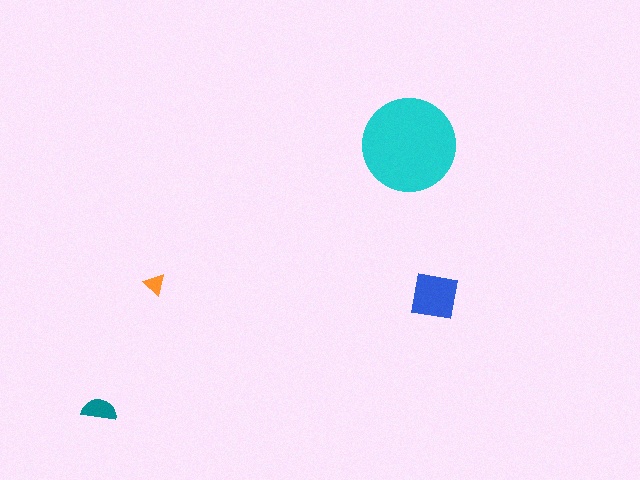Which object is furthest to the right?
The blue square is rightmost.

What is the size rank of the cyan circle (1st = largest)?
1st.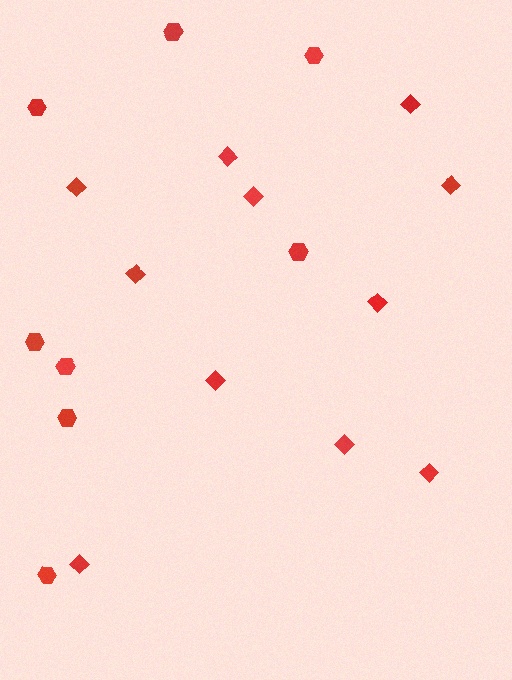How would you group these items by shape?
There are 2 groups: one group of diamonds (11) and one group of hexagons (8).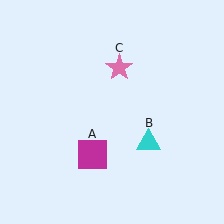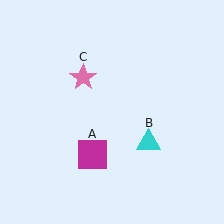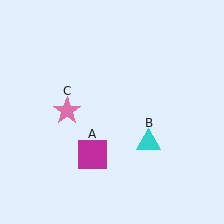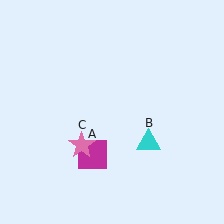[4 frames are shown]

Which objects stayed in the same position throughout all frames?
Magenta square (object A) and cyan triangle (object B) remained stationary.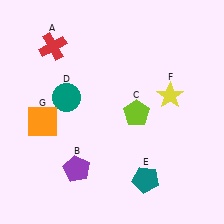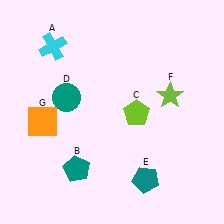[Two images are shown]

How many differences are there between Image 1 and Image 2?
There are 3 differences between the two images.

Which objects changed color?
A changed from red to cyan. B changed from purple to teal. F changed from yellow to lime.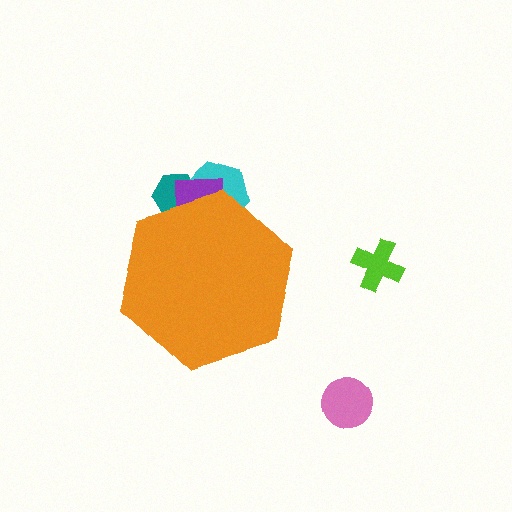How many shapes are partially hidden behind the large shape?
3 shapes are partially hidden.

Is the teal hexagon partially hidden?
Yes, the teal hexagon is partially hidden behind the orange hexagon.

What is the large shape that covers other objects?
An orange hexagon.